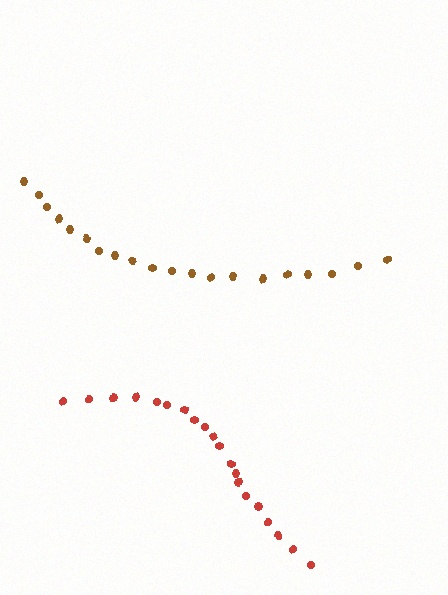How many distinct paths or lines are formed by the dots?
There are 2 distinct paths.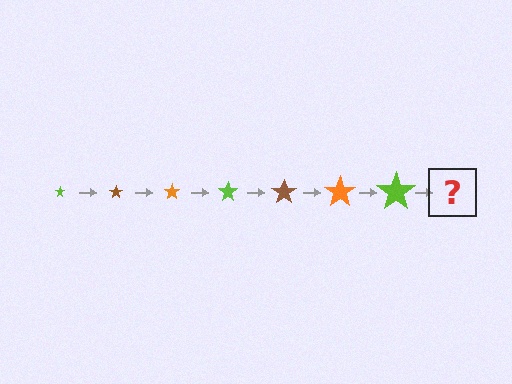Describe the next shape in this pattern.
It should be a brown star, larger than the previous one.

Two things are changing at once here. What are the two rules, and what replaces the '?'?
The two rules are that the star grows larger each step and the color cycles through lime, brown, and orange. The '?' should be a brown star, larger than the previous one.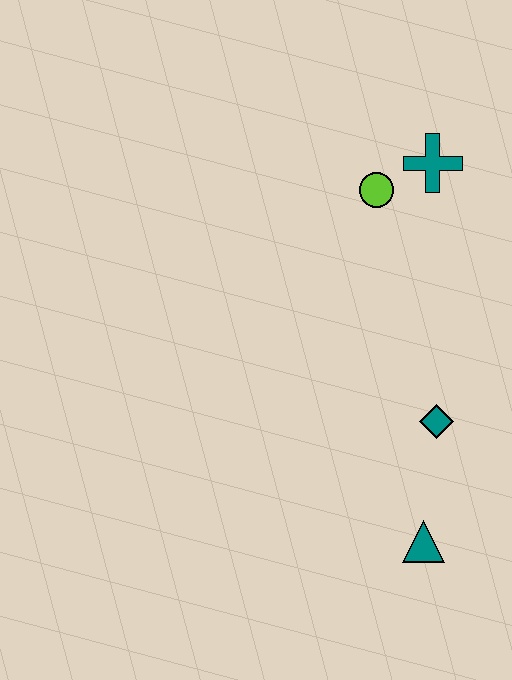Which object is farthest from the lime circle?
The teal triangle is farthest from the lime circle.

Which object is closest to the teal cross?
The lime circle is closest to the teal cross.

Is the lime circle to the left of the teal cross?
Yes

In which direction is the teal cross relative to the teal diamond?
The teal cross is above the teal diamond.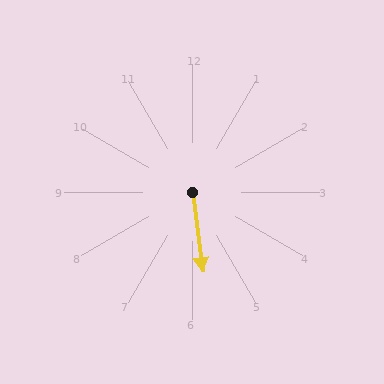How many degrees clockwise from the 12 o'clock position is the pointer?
Approximately 172 degrees.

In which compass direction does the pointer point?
South.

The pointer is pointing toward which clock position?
Roughly 6 o'clock.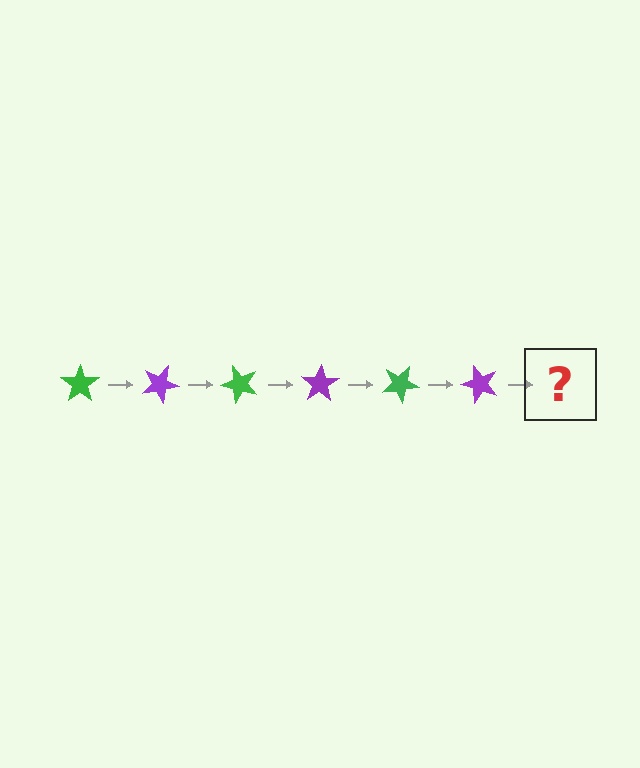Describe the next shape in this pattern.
It should be a green star, rotated 150 degrees from the start.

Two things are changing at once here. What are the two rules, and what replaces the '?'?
The two rules are that it rotates 25 degrees each step and the color cycles through green and purple. The '?' should be a green star, rotated 150 degrees from the start.